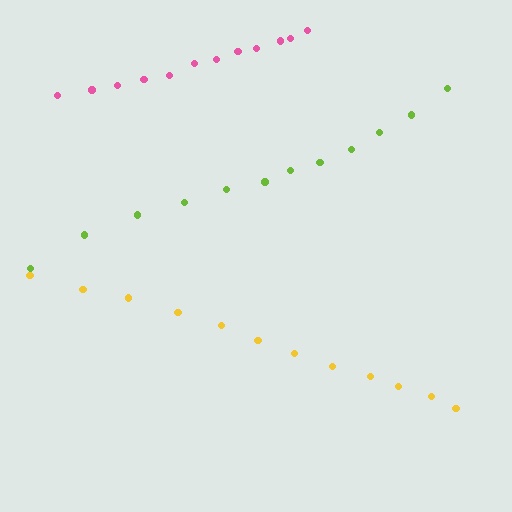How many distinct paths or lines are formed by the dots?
There are 3 distinct paths.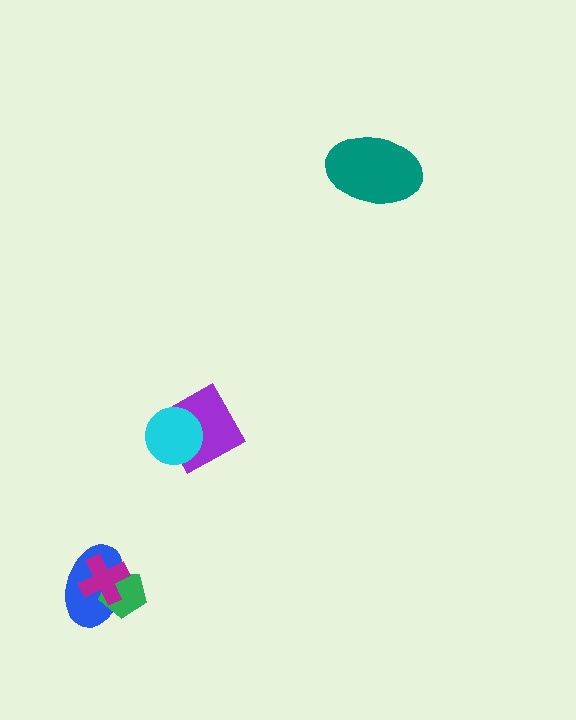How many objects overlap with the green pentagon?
2 objects overlap with the green pentagon.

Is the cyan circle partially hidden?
No, no other shape covers it.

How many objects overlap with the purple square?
1 object overlaps with the purple square.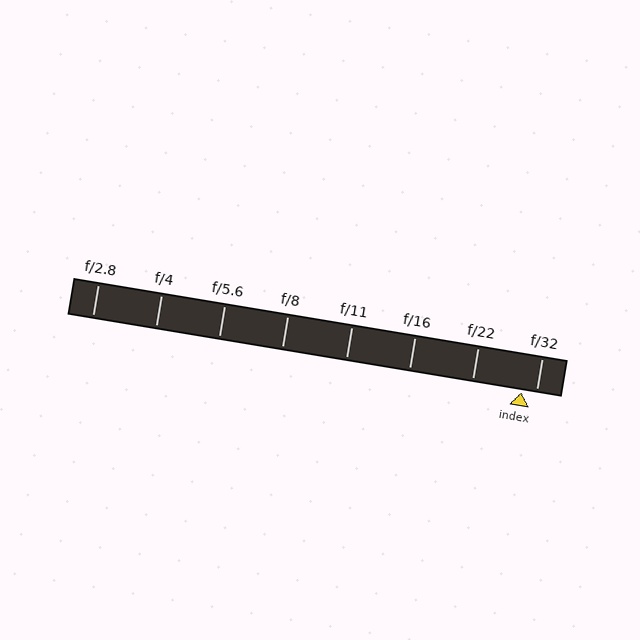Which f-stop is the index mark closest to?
The index mark is closest to f/32.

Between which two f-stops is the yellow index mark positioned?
The index mark is between f/22 and f/32.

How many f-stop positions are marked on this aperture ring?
There are 8 f-stop positions marked.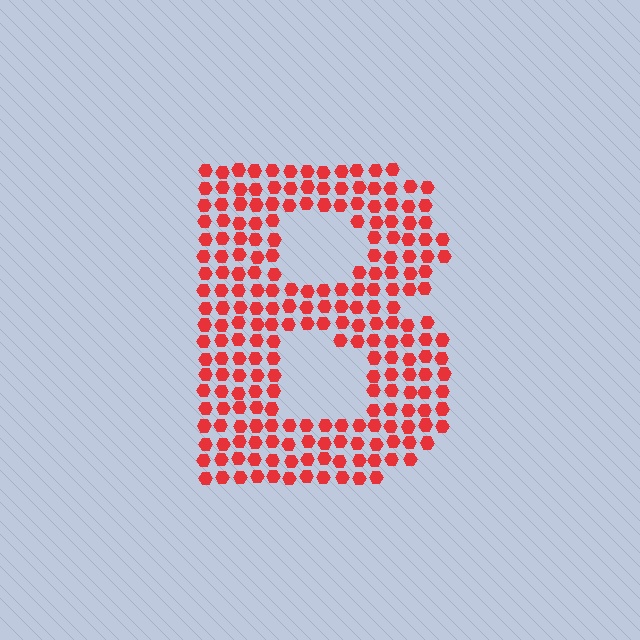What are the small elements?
The small elements are hexagons.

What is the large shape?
The large shape is the letter B.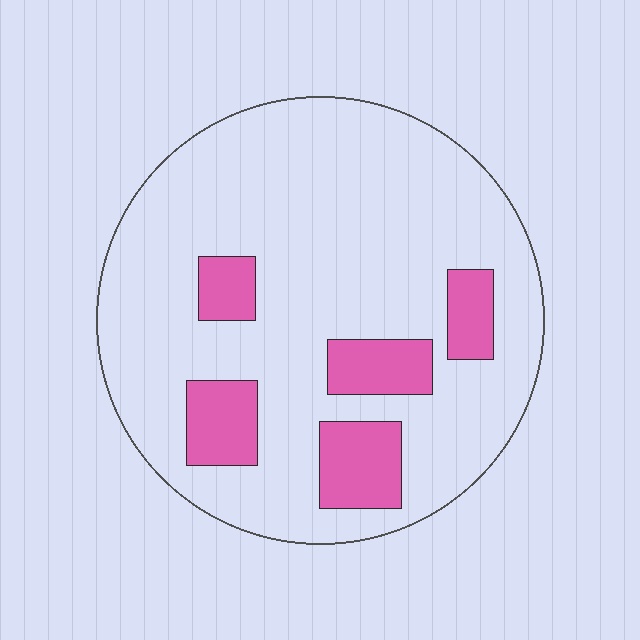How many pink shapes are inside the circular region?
5.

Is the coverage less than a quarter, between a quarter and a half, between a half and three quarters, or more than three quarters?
Less than a quarter.